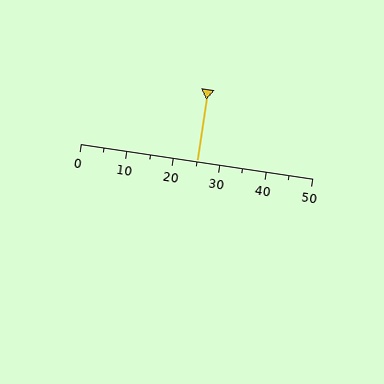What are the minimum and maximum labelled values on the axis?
The axis runs from 0 to 50.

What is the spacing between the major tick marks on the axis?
The major ticks are spaced 10 apart.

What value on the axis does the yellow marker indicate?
The marker indicates approximately 25.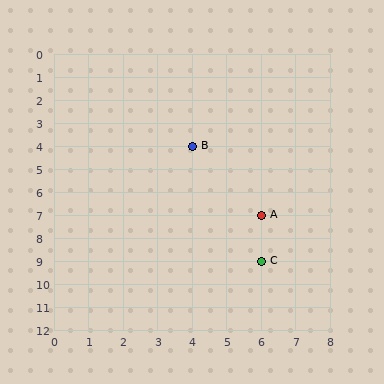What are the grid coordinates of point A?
Point A is at grid coordinates (6, 7).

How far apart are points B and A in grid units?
Points B and A are 2 columns and 3 rows apart (about 3.6 grid units diagonally).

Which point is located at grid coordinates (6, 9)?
Point C is at (6, 9).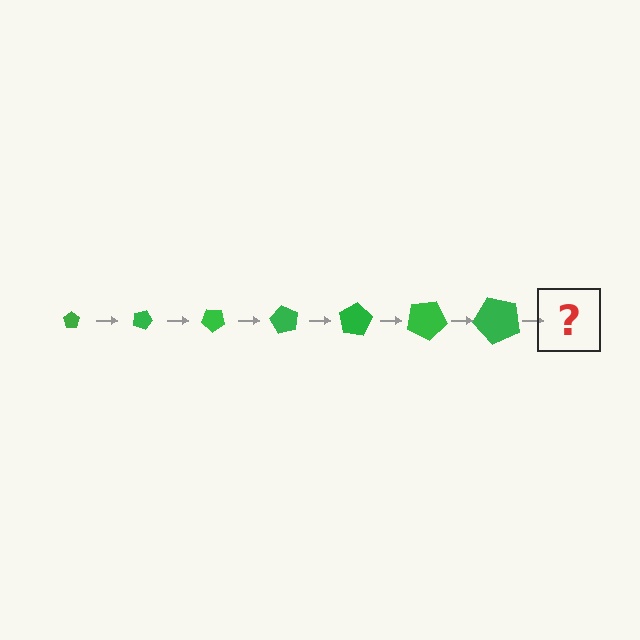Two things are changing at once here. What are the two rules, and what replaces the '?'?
The two rules are that the pentagon grows larger each step and it rotates 20 degrees each step. The '?' should be a pentagon, larger than the previous one and rotated 140 degrees from the start.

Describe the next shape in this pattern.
It should be a pentagon, larger than the previous one and rotated 140 degrees from the start.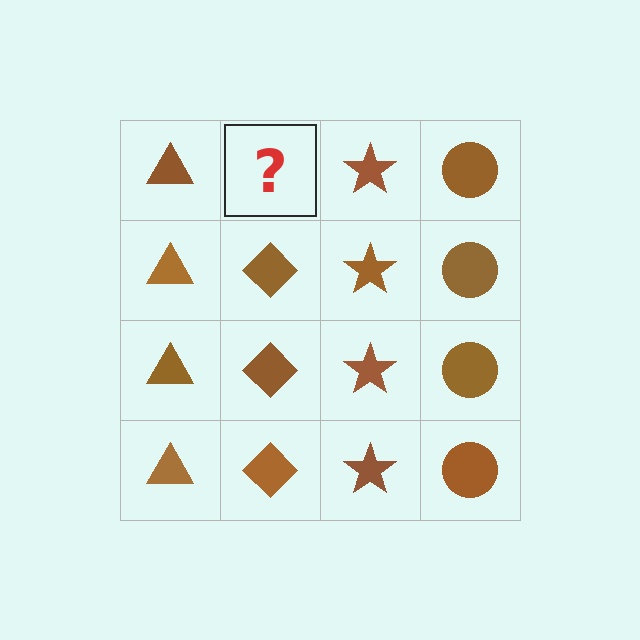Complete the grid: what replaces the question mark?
The question mark should be replaced with a brown diamond.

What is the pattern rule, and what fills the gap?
The rule is that each column has a consistent shape. The gap should be filled with a brown diamond.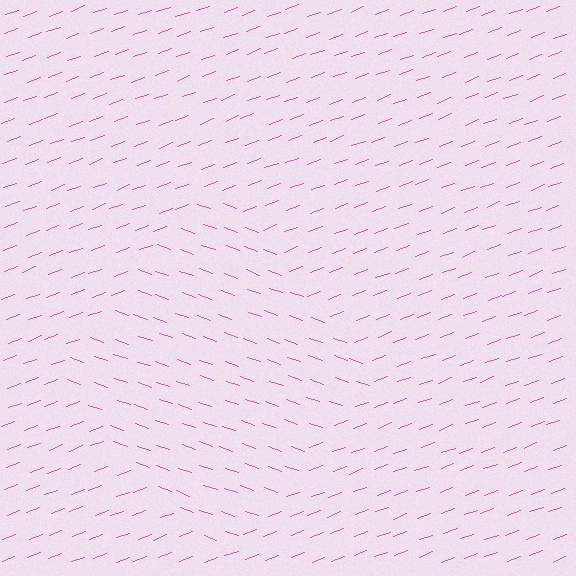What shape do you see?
I see a diamond.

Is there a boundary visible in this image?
Yes, there is a texture boundary formed by a change in line orientation.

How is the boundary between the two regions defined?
The boundary is defined purely by a change in line orientation (approximately 39 degrees difference). All lines are the same color and thickness.